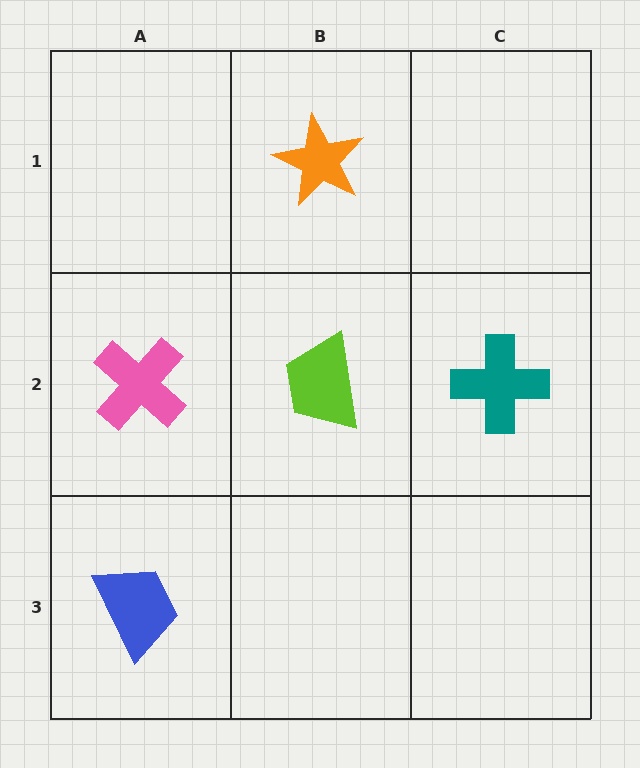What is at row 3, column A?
A blue trapezoid.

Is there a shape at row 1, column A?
No, that cell is empty.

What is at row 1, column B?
An orange star.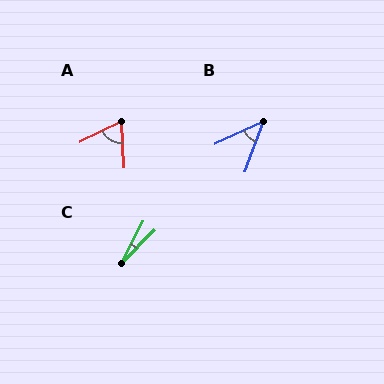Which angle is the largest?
A, at approximately 67 degrees.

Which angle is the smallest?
C, at approximately 19 degrees.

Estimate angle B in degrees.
Approximately 45 degrees.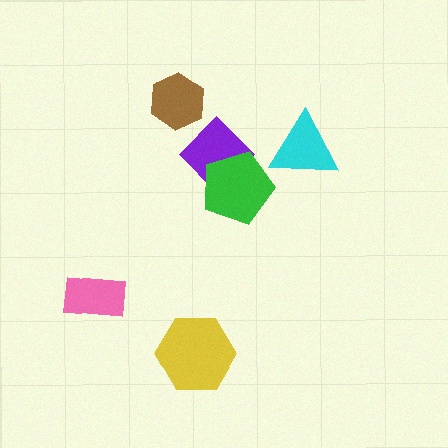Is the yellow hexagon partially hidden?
No, no other shape covers it.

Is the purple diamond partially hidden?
Yes, it is partially covered by another shape.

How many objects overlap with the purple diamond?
1 object overlaps with the purple diamond.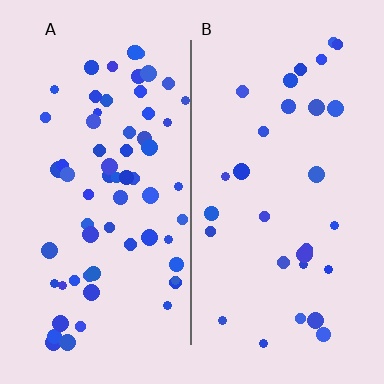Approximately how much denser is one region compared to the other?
Approximately 2.2× — region A over region B.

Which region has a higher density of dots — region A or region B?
A (the left).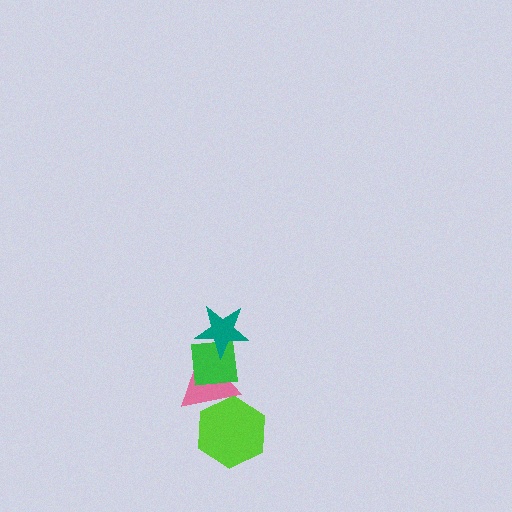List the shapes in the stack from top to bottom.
From top to bottom: the teal star, the green square, the pink triangle, the lime hexagon.